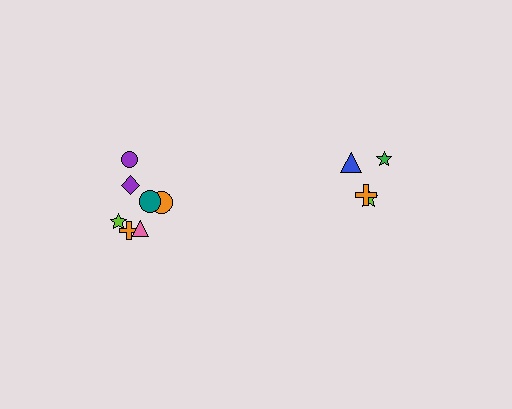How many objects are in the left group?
There are 7 objects.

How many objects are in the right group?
There are 4 objects.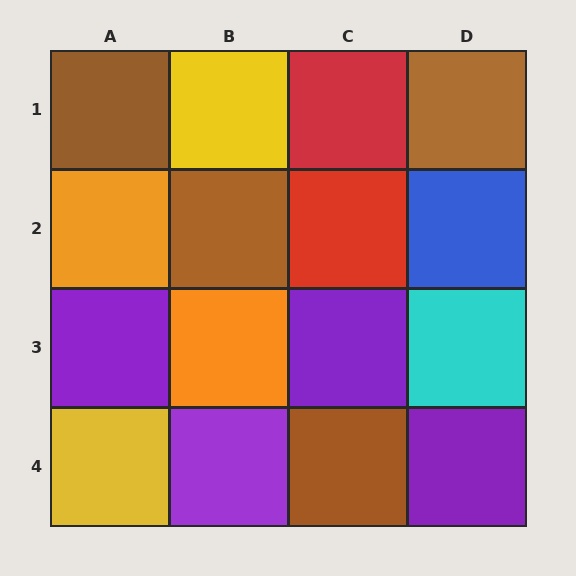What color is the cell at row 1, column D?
Brown.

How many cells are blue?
1 cell is blue.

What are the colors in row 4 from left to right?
Yellow, purple, brown, purple.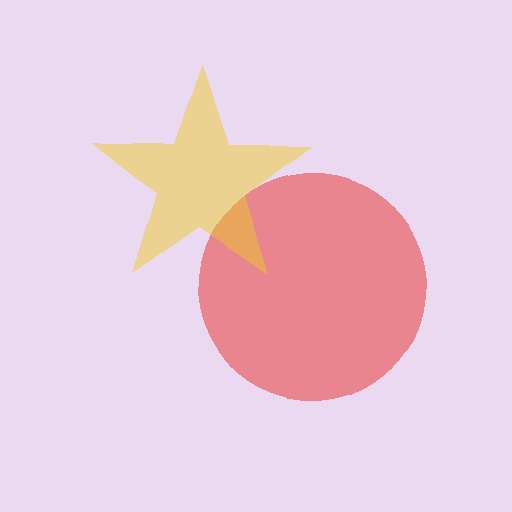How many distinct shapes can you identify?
There are 2 distinct shapes: a red circle, a yellow star.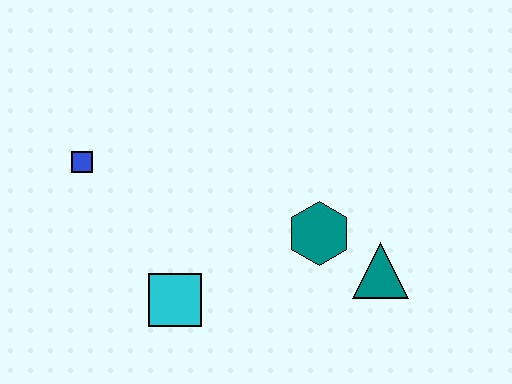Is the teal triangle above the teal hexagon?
No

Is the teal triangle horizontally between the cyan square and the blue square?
No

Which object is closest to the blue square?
The cyan square is closest to the blue square.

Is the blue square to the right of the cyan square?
No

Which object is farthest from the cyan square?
The teal triangle is farthest from the cyan square.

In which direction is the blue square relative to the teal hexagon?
The blue square is to the left of the teal hexagon.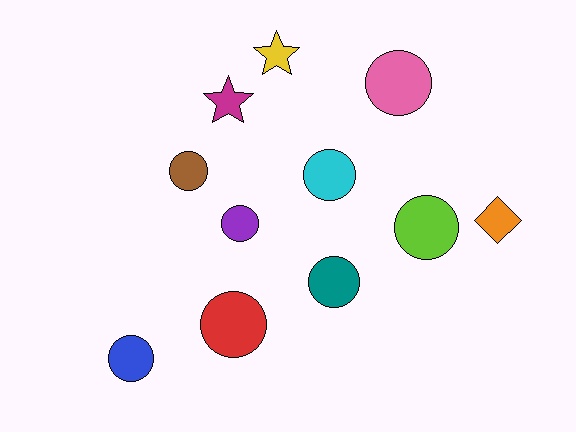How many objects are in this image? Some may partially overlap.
There are 11 objects.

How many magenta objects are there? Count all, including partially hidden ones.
There is 1 magenta object.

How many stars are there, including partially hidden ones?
There are 2 stars.